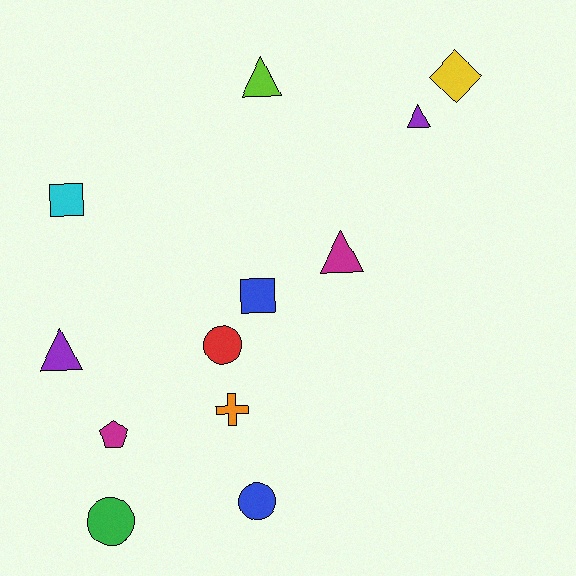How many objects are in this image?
There are 12 objects.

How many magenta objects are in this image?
There are 2 magenta objects.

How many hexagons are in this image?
There are no hexagons.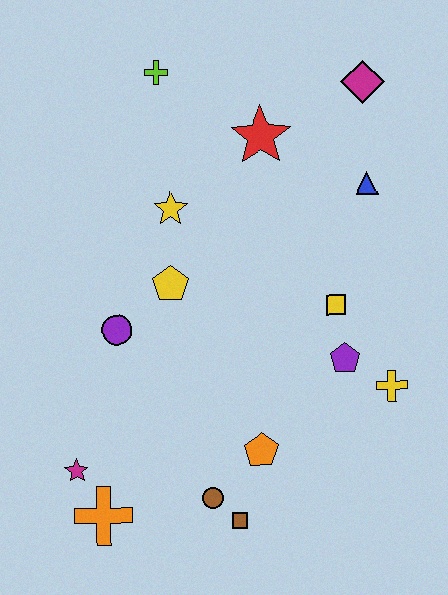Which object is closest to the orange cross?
The magenta star is closest to the orange cross.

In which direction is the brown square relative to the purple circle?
The brown square is below the purple circle.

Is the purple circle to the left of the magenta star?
No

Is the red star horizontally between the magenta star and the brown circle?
No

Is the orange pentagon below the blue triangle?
Yes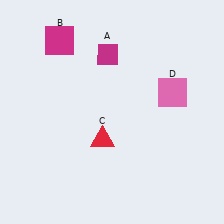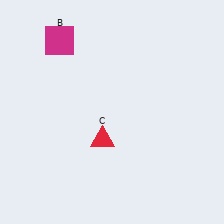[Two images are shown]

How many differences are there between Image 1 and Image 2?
There are 2 differences between the two images.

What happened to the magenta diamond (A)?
The magenta diamond (A) was removed in Image 2. It was in the top-left area of Image 1.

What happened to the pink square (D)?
The pink square (D) was removed in Image 2. It was in the top-right area of Image 1.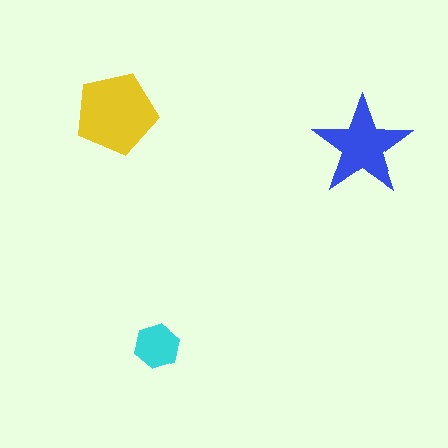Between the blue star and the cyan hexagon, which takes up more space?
The blue star.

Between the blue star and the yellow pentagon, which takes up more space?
The yellow pentagon.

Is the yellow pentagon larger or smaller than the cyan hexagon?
Larger.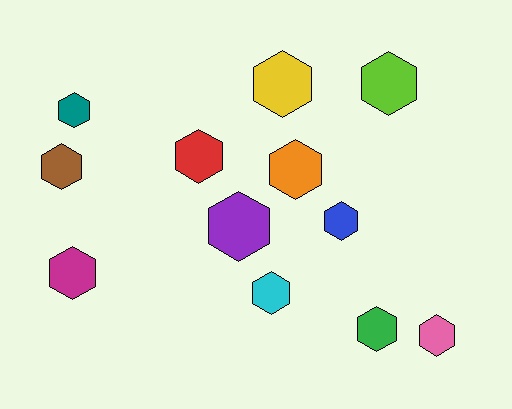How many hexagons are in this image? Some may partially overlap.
There are 12 hexagons.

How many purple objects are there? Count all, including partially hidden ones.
There is 1 purple object.